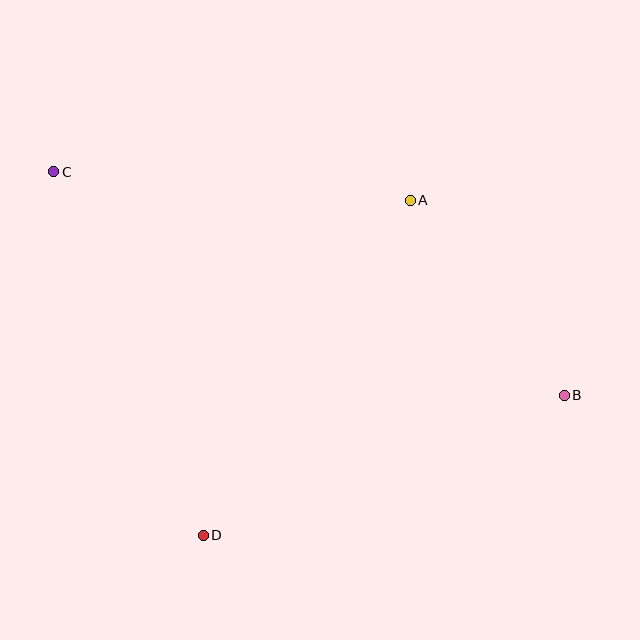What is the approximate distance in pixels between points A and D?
The distance between A and D is approximately 394 pixels.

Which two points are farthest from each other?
Points B and C are farthest from each other.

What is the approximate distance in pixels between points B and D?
The distance between B and D is approximately 387 pixels.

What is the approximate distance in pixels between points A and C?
The distance between A and C is approximately 358 pixels.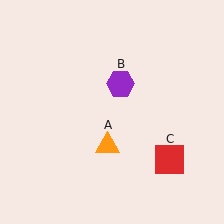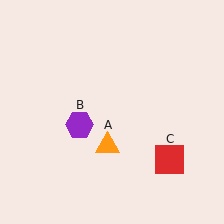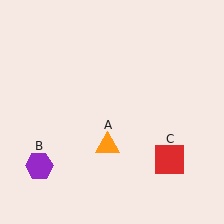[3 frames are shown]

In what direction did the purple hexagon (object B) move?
The purple hexagon (object B) moved down and to the left.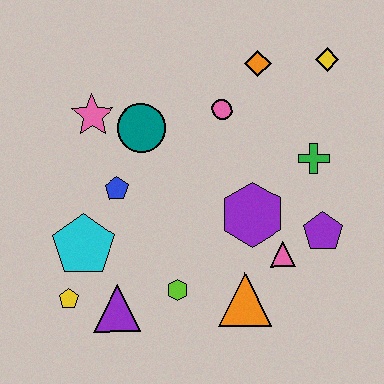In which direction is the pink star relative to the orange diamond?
The pink star is to the left of the orange diamond.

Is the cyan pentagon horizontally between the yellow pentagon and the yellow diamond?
Yes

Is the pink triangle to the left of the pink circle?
No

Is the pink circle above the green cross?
Yes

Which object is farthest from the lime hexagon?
The yellow diamond is farthest from the lime hexagon.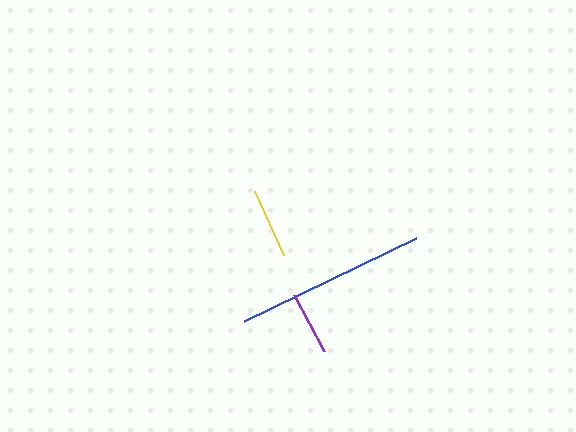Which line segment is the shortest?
The purple line is the shortest at approximately 63 pixels.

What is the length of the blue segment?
The blue segment is approximately 190 pixels long.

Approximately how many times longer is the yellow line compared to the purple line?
The yellow line is approximately 1.1 times the length of the purple line.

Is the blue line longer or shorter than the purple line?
The blue line is longer than the purple line.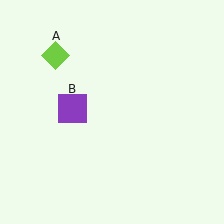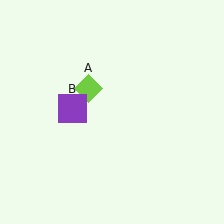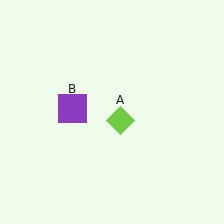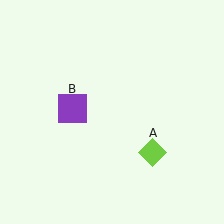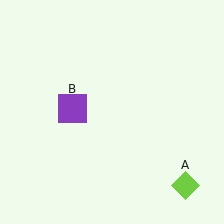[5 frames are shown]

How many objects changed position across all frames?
1 object changed position: lime diamond (object A).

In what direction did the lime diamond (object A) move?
The lime diamond (object A) moved down and to the right.